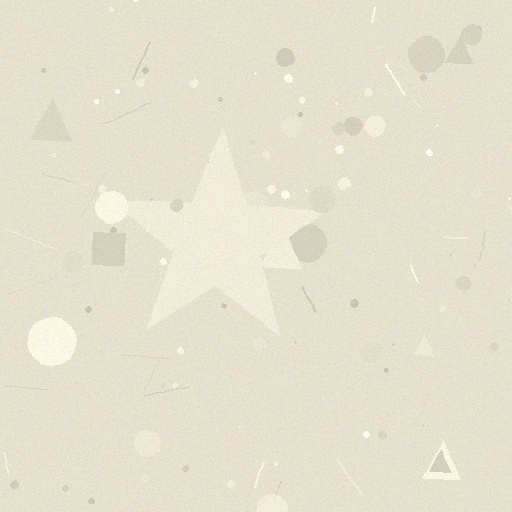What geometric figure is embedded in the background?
A star is embedded in the background.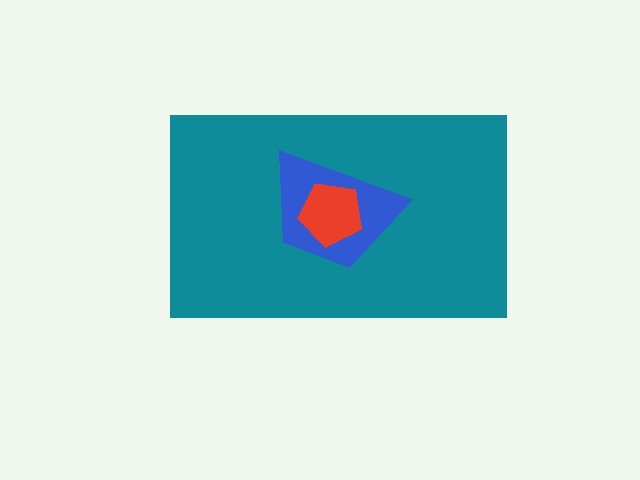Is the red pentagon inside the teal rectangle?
Yes.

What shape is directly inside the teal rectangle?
The blue trapezoid.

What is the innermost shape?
The red pentagon.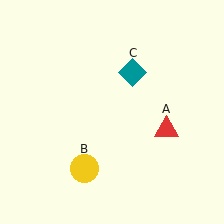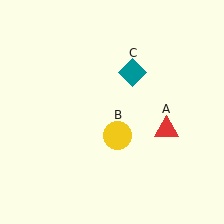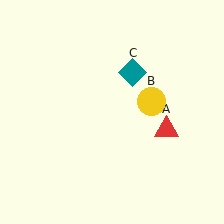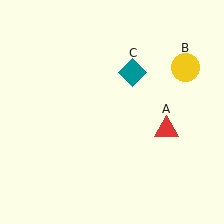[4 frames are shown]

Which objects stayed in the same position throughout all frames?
Red triangle (object A) and teal diamond (object C) remained stationary.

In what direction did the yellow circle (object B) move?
The yellow circle (object B) moved up and to the right.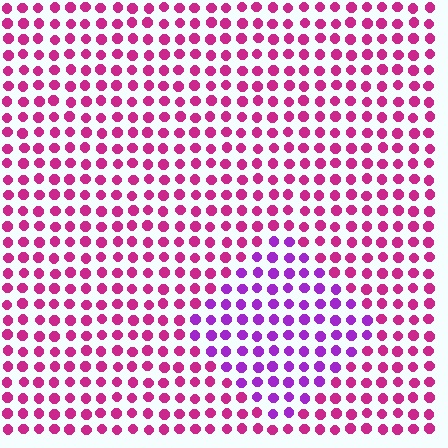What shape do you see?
I see a diamond.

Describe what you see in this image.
The image is filled with small magenta elements in a uniform arrangement. A diamond-shaped region is visible where the elements are tinted to a slightly different hue, forming a subtle color boundary.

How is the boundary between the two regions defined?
The boundary is defined purely by a slight shift in hue (about 39 degrees). Spacing, size, and orientation are identical on both sides.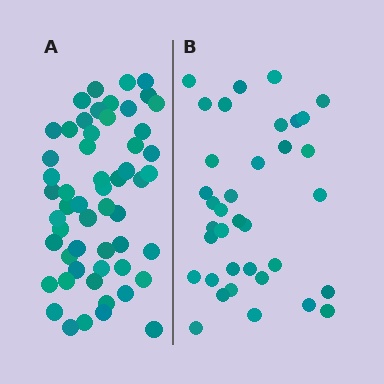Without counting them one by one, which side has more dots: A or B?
Region A (the left region) has more dots.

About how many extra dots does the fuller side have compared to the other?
Region A has approximately 20 more dots than region B.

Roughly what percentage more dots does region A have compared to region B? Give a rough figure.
About 55% more.